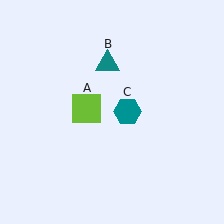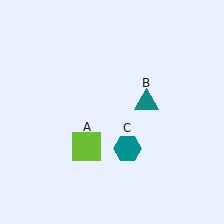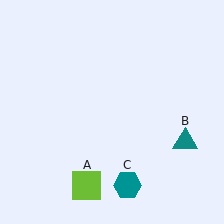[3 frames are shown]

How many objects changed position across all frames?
3 objects changed position: lime square (object A), teal triangle (object B), teal hexagon (object C).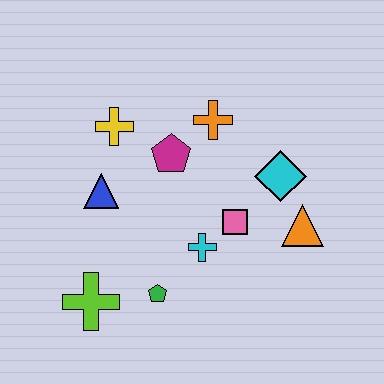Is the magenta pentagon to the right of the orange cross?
No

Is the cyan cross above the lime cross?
Yes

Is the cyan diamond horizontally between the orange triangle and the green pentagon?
Yes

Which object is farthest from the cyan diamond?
The lime cross is farthest from the cyan diamond.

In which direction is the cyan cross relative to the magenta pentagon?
The cyan cross is below the magenta pentagon.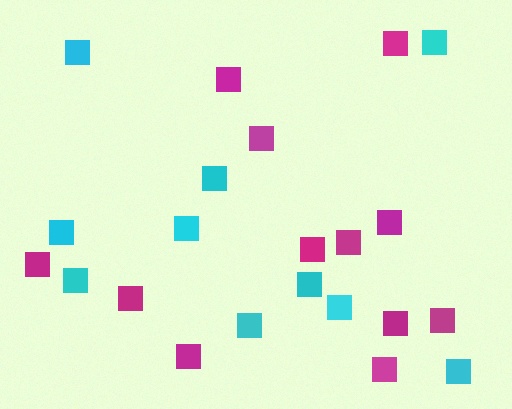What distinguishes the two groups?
There are 2 groups: one group of magenta squares (12) and one group of cyan squares (10).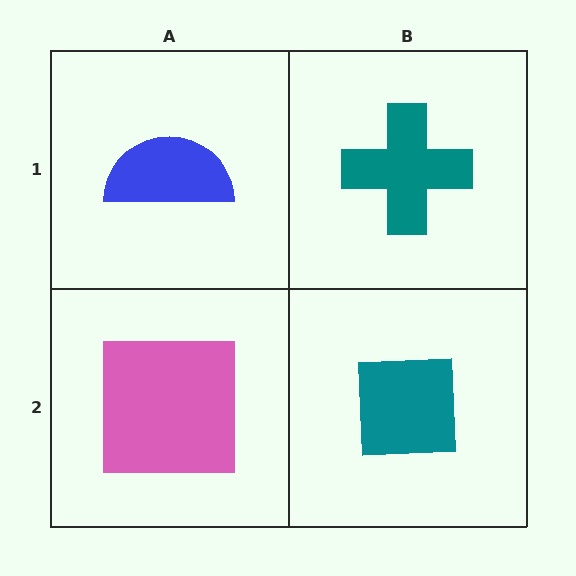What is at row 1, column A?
A blue semicircle.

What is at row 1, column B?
A teal cross.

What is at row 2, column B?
A teal square.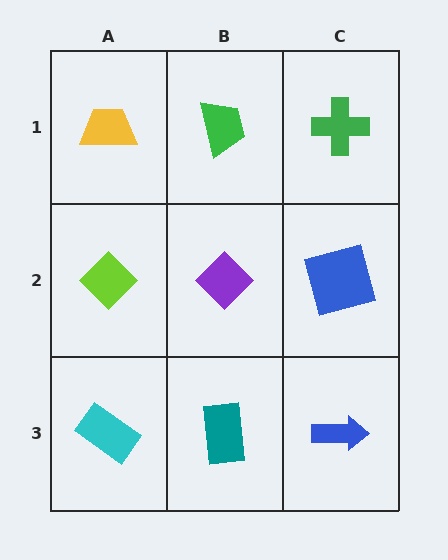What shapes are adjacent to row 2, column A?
A yellow trapezoid (row 1, column A), a cyan rectangle (row 3, column A), a purple diamond (row 2, column B).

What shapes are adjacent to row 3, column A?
A lime diamond (row 2, column A), a teal rectangle (row 3, column B).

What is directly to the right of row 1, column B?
A green cross.